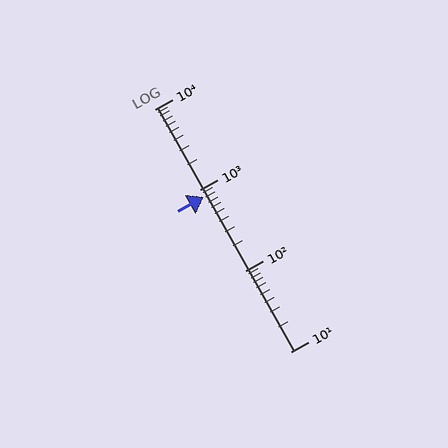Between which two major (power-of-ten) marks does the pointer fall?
The pointer is between 100 and 1000.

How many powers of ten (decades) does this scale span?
The scale spans 3 decades, from 10 to 10000.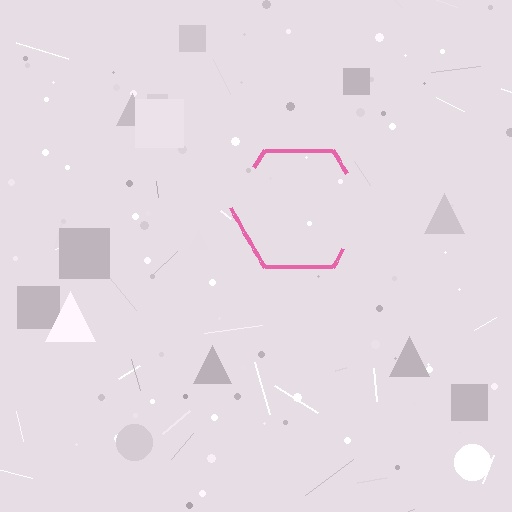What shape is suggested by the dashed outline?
The dashed outline suggests a hexagon.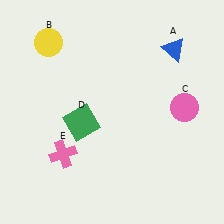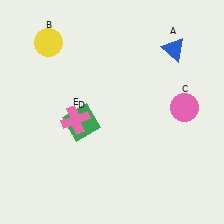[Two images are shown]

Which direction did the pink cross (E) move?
The pink cross (E) moved up.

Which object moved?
The pink cross (E) moved up.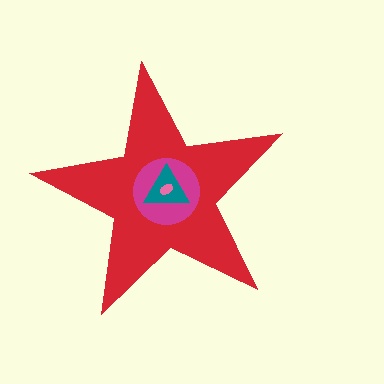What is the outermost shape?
The red star.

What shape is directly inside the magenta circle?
The teal triangle.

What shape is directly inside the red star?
The magenta circle.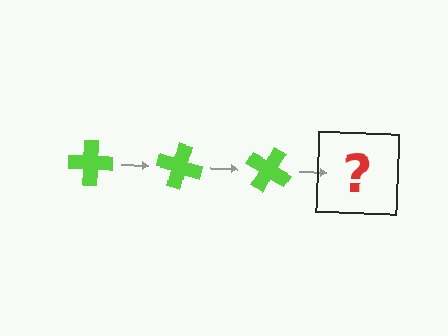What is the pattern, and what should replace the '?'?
The pattern is that the cross rotates 15 degrees each step. The '?' should be a lime cross rotated 45 degrees.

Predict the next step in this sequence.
The next step is a lime cross rotated 45 degrees.